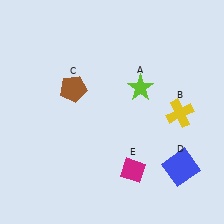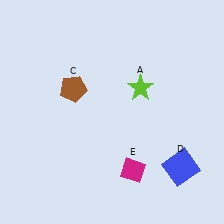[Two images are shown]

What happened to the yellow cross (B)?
The yellow cross (B) was removed in Image 2. It was in the bottom-right area of Image 1.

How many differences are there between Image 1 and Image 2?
There is 1 difference between the two images.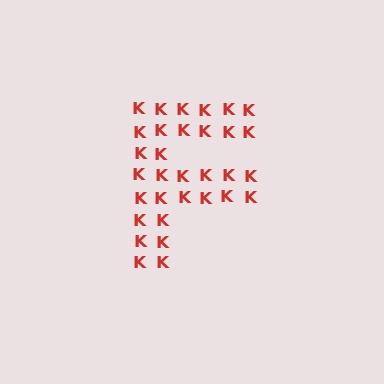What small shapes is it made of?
It is made of small letter K's.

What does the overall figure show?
The overall figure shows the letter F.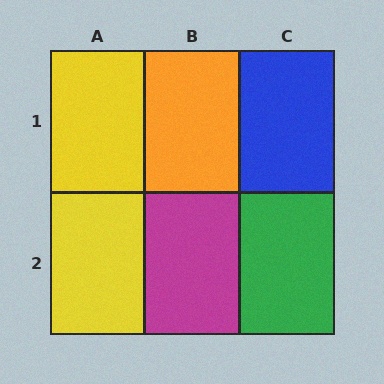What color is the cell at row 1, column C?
Blue.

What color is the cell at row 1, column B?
Orange.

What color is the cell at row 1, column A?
Yellow.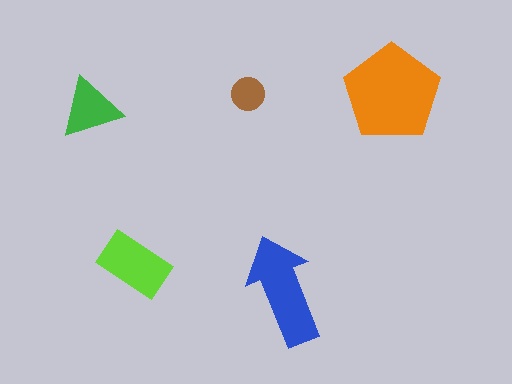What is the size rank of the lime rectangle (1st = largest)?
3rd.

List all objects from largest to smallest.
The orange pentagon, the blue arrow, the lime rectangle, the green triangle, the brown circle.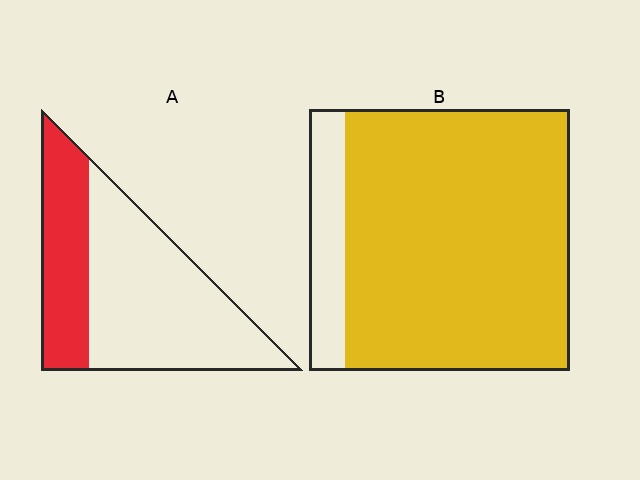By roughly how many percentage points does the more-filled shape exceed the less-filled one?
By roughly 55 percentage points (B over A).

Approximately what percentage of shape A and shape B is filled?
A is approximately 35% and B is approximately 85%.